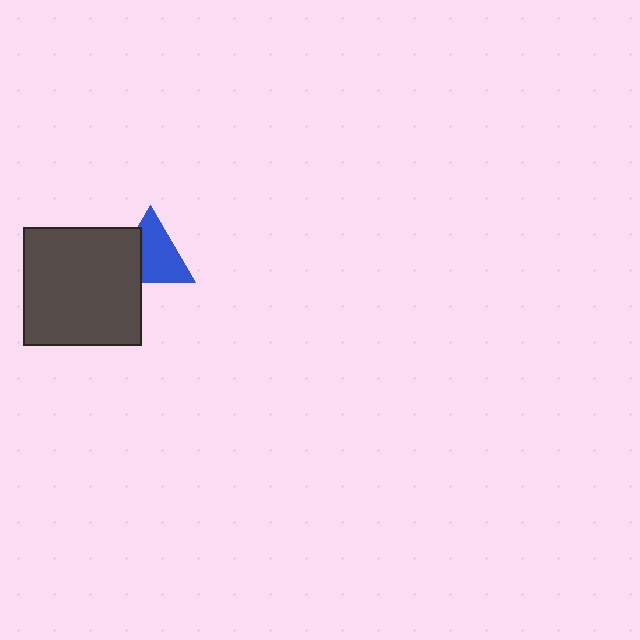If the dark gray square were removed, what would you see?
You would see the complete blue triangle.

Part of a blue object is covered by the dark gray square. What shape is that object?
It is a triangle.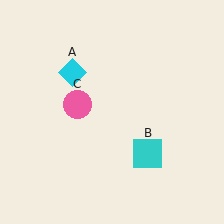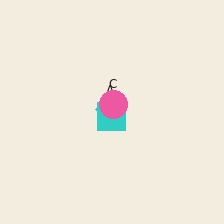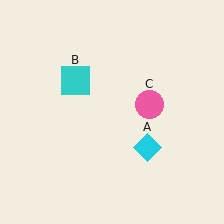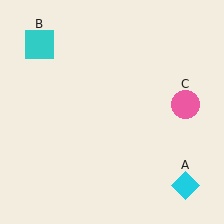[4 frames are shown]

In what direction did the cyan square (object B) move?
The cyan square (object B) moved up and to the left.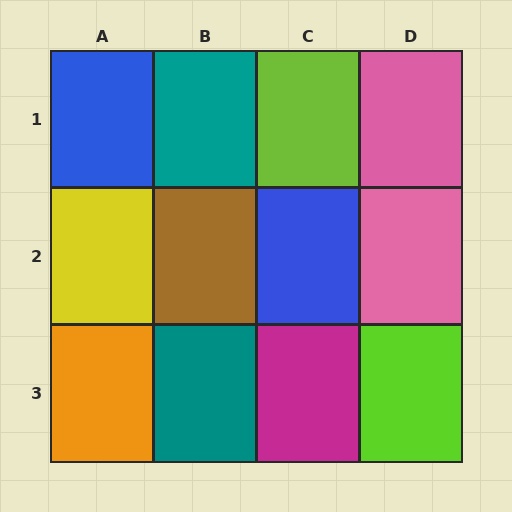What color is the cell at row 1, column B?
Teal.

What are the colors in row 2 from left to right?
Yellow, brown, blue, pink.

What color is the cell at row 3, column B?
Teal.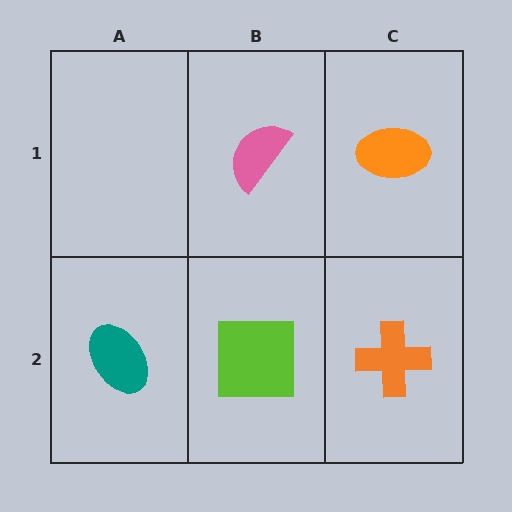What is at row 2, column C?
An orange cross.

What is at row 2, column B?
A lime square.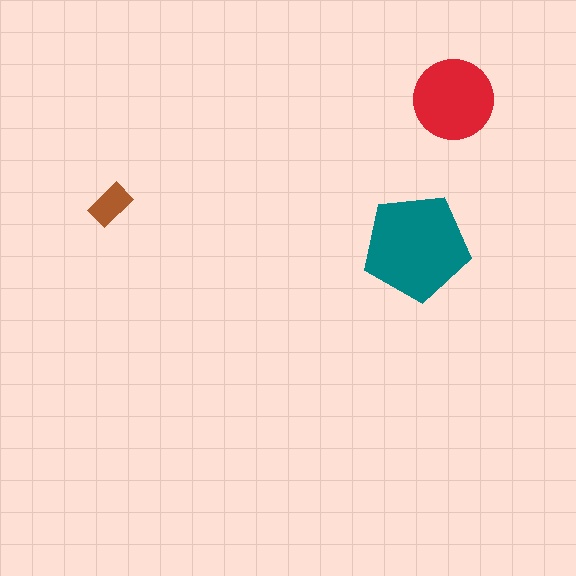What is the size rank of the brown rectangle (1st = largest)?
3rd.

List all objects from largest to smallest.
The teal pentagon, the red circle, the brown rectangle.